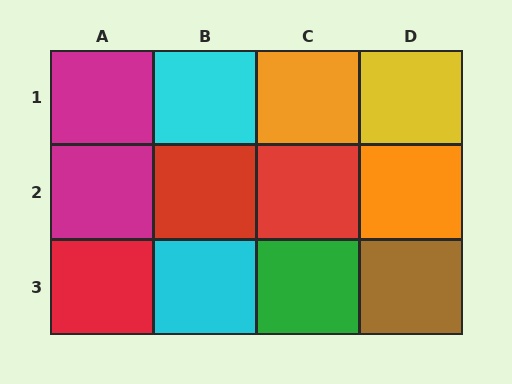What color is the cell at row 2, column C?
Red.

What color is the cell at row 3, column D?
Brown.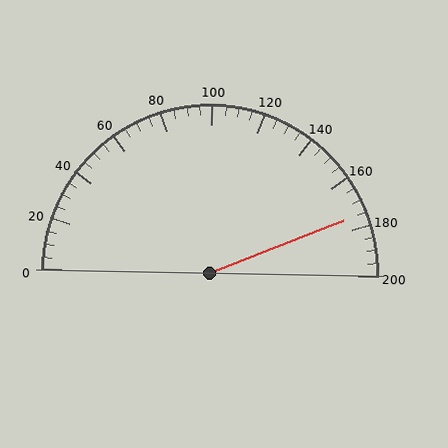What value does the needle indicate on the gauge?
The needle indicates approximately 175.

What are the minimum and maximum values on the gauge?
The gauge ranges from 0 to 200.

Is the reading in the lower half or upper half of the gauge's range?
The reading is in the upper half of the range (0 to 200).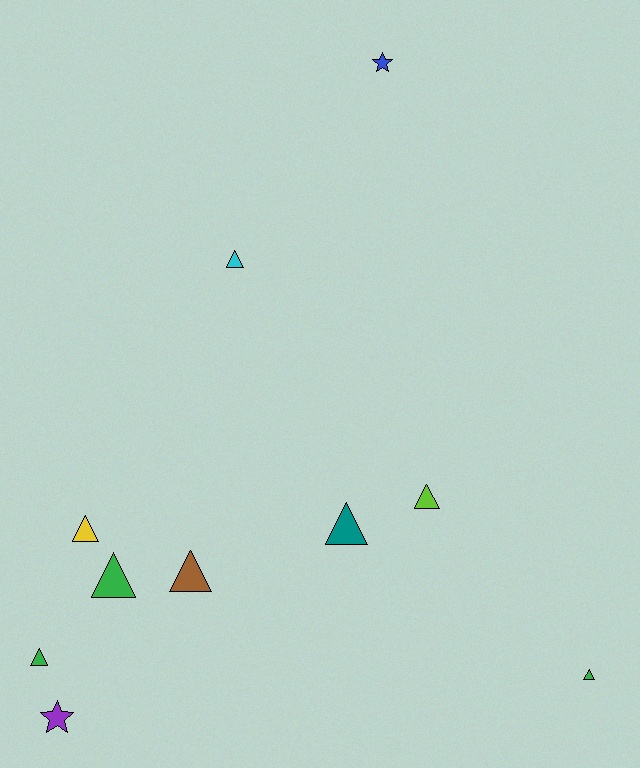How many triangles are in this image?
There are 8 triangles.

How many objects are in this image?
There are 10 objects.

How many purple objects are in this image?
There is 1 purple object.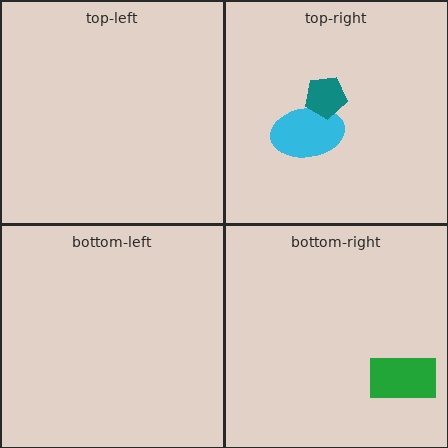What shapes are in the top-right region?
The cyan ellipse, the teal pentagon.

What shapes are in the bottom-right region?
The green rectangle.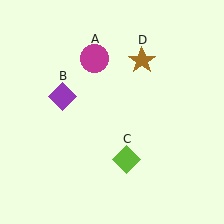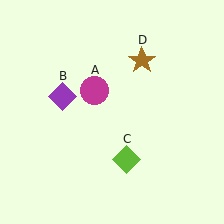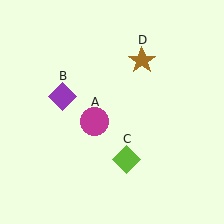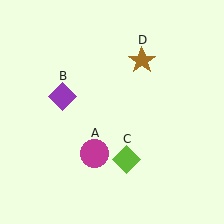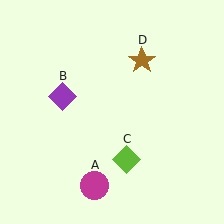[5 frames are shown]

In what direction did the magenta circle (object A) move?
The magenta circle (object A) moved down.